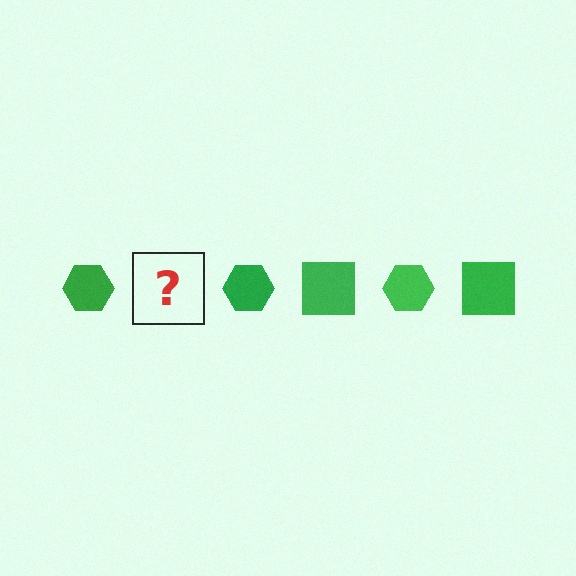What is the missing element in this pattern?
The missing element is a green square.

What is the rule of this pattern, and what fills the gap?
The rule is that the pattern cycles through hexagon, square shapes in green. The gap should be filled with a green square.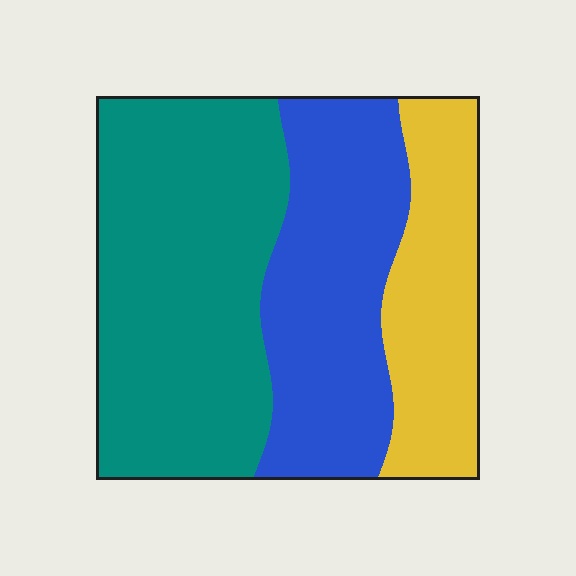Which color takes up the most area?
Teal, at roughly 45%.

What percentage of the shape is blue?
Blue takes up about one third (1/3) of the shape.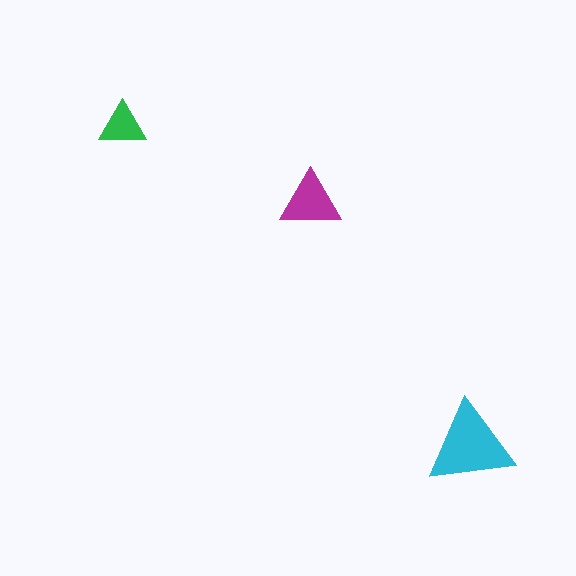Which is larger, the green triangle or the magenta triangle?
The magenta one.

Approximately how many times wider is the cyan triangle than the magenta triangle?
About 1.5 times wider.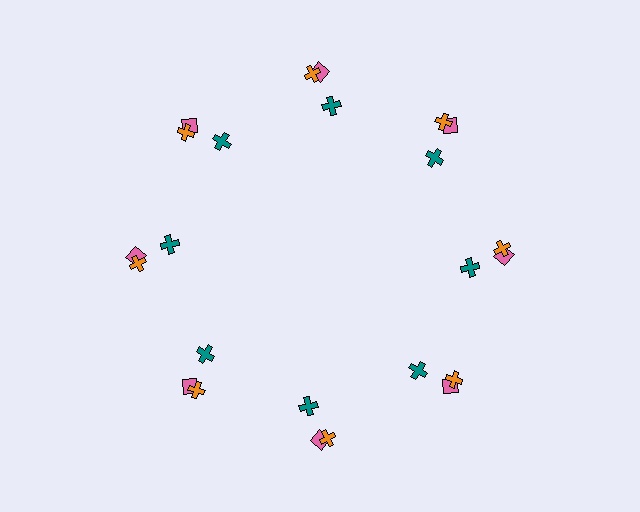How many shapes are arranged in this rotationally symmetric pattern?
There are 24 shapes, arranged in 8 groups of 3.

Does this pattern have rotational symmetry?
Yes, this pattern has 8-fold rotational symmetry. It looks the same after rotating 45 degrees around the center.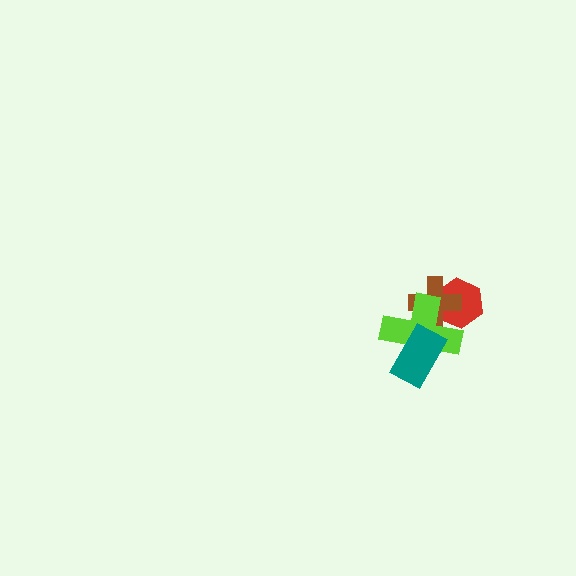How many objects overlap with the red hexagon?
2 objects overlap with the red hexagon.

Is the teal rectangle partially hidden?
No, no other shape covers it.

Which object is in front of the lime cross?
The teal rectangle is in front of the lime cross.